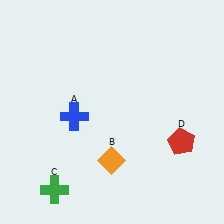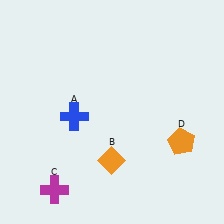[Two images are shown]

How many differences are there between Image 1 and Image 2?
There are 2 differences between the two images.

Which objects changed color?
C changed from green to magenta. D changed from red to orange.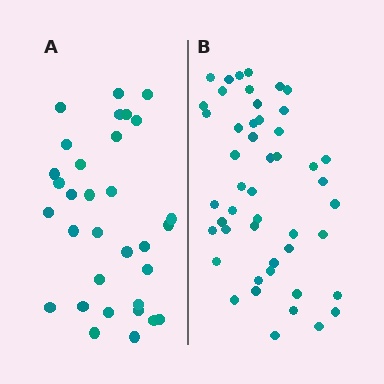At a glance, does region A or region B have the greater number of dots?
Region B (the right region) has more dots.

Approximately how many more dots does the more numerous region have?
Region B has approximately 15 more dots than region A.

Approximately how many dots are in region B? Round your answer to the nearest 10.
About 50 dots. (The exact count is 48, which rounds to 50.)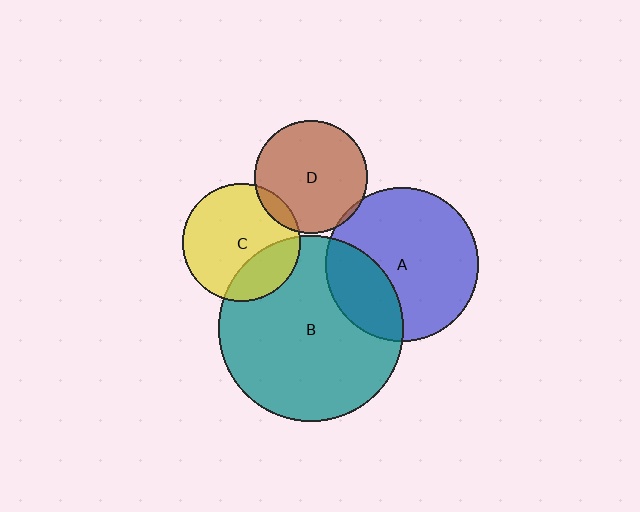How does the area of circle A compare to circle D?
Approximately 1.8 times.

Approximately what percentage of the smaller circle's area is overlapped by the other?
Approximately 5%.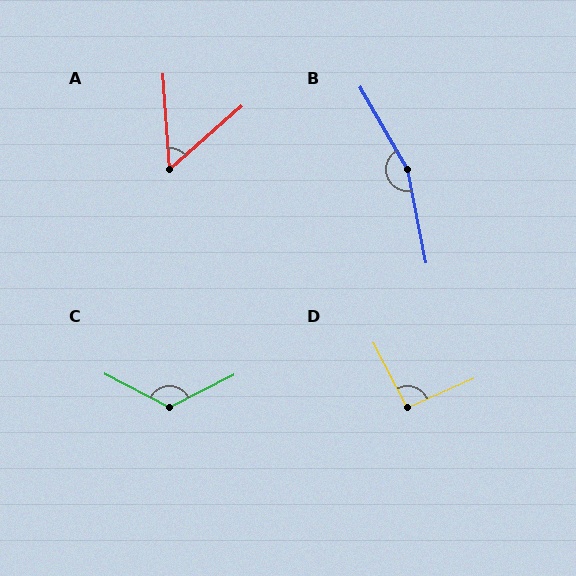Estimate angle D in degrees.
Approximately 94 degrees.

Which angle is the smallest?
A, at approximately 53 degrees.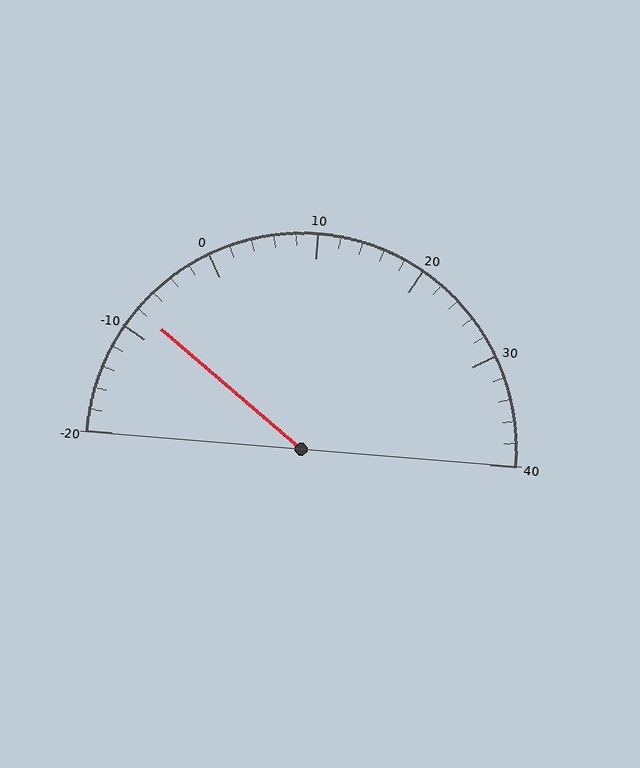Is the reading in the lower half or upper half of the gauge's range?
The reading is in the lower half of the range (-20 to 40).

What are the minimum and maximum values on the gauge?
The gauge ranges from -20 to 40.